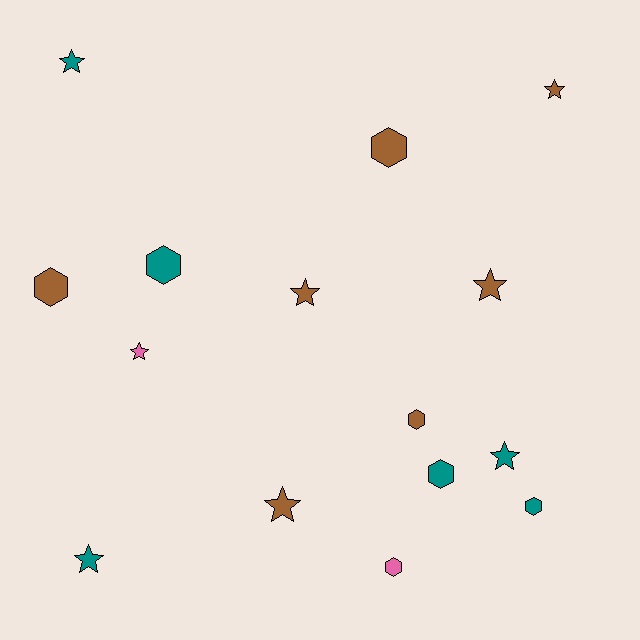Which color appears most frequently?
Brown, with 7 objects.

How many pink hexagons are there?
There is 1 pink hexagon.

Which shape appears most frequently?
Star, with 8 objects.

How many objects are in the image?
There are 15 objects.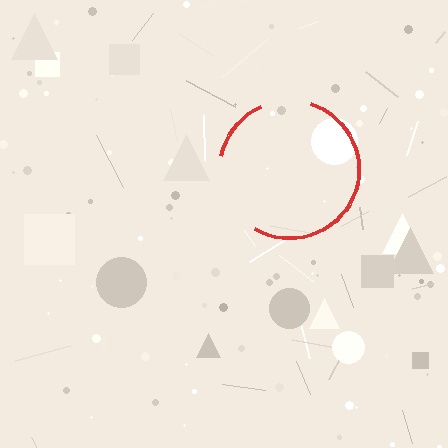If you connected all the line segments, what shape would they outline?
They would outline a circle.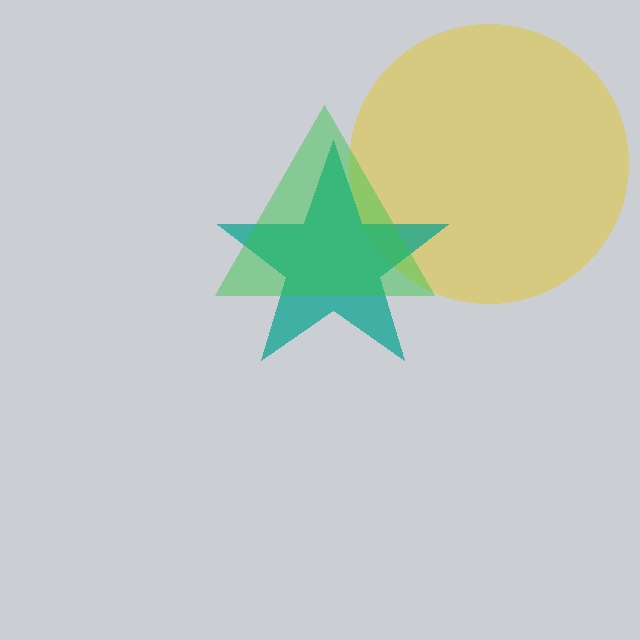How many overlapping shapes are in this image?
There are 3 overlapping shapes in the image.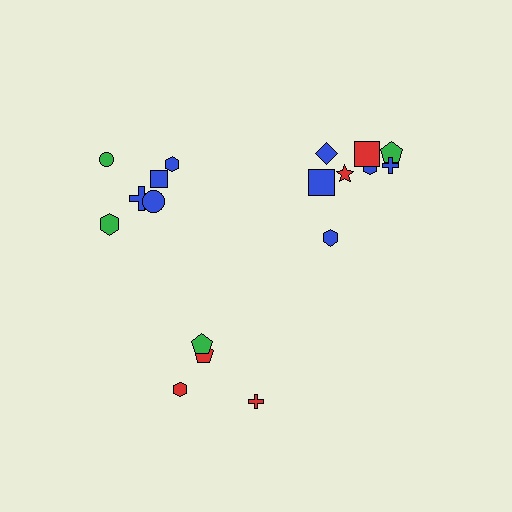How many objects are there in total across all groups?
There are 18 objects.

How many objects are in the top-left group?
There are 6 objects.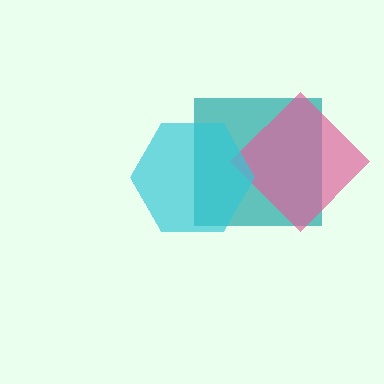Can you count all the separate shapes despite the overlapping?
Yes, there are 3 separate shapes.